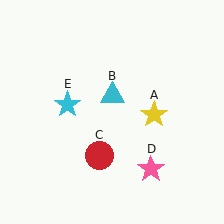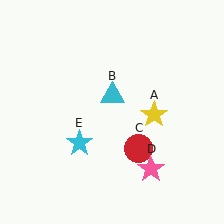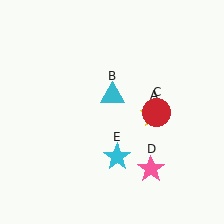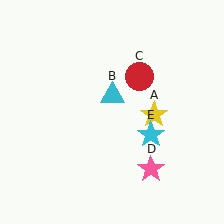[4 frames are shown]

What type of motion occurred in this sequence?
The red circle (object C), cyan star (object E) rotated counterclockwise around the center of the scene.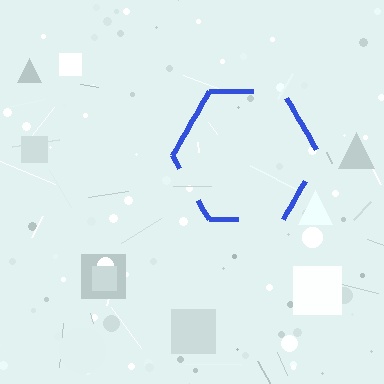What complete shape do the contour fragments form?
The contour fragments form a hexagon.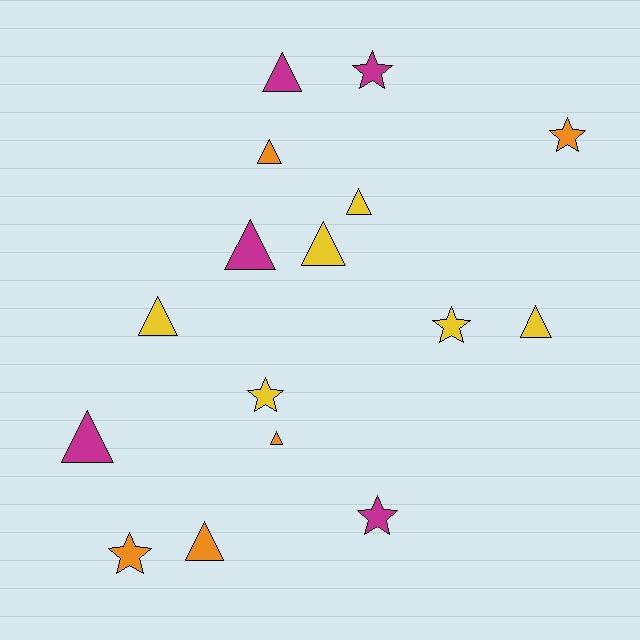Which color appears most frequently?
Yellow, with 6 objects.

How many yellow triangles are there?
There are 4 yellow triangles.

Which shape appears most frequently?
Triangle, with 10 objects.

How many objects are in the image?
There are 16 objects.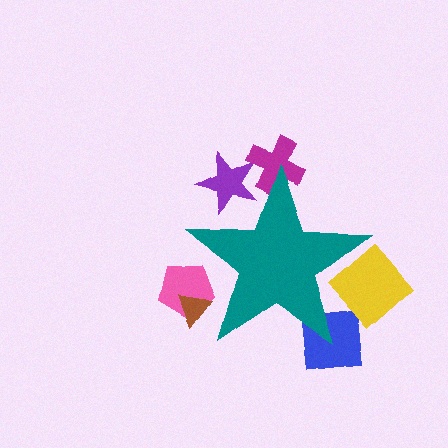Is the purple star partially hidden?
Yes, the purple star is partially hidden behind the teal star.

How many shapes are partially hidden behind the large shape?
6 shapes are partially hidden.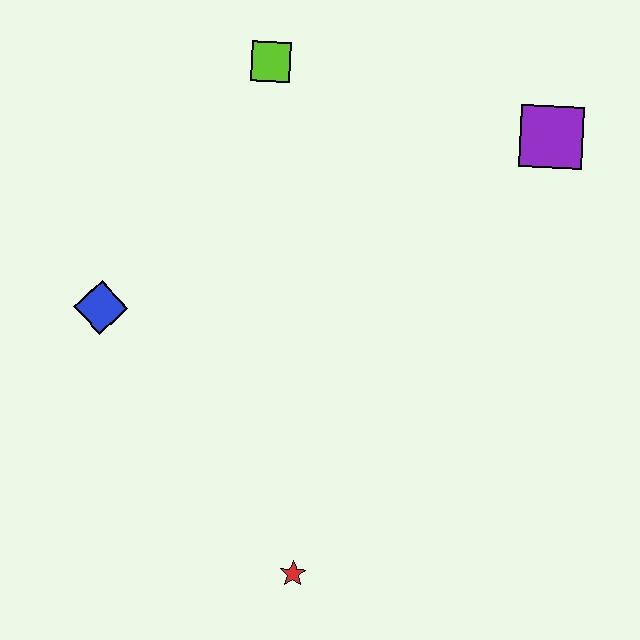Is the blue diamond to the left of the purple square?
Yes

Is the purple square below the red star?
No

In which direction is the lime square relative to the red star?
The lime square is above the red star.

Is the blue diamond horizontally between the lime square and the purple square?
No